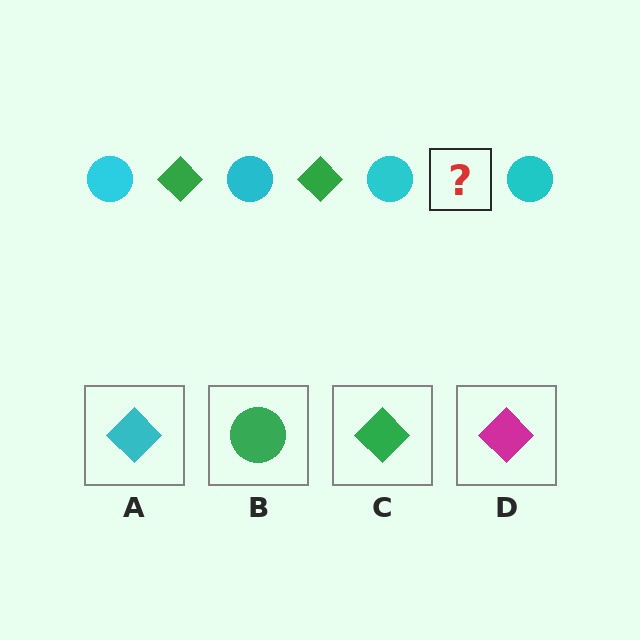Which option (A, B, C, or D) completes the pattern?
C.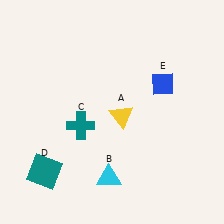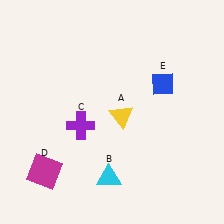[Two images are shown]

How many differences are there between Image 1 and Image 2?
There are 2 differences between the two images.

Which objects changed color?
C changed from teal to purple. D changed from teal to magenta.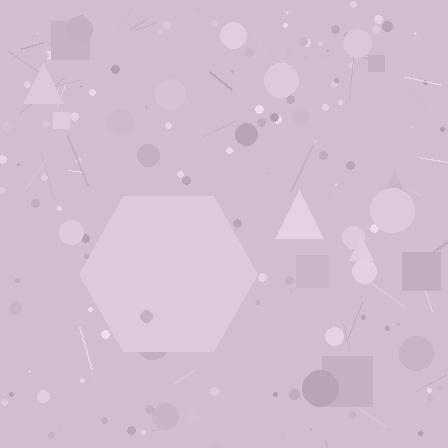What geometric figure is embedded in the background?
A hexagon is embedded in the background.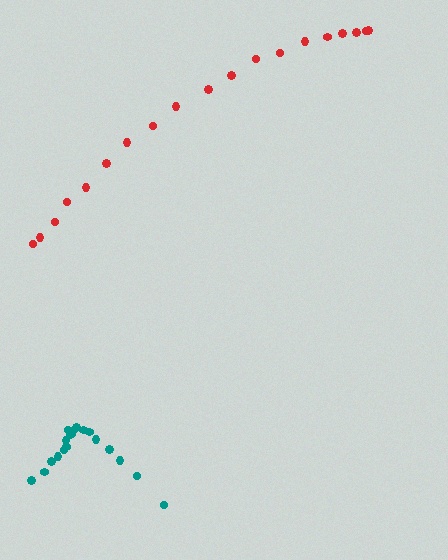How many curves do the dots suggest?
There are 2 distinct paths.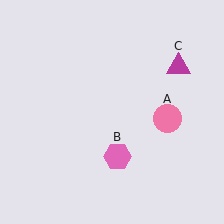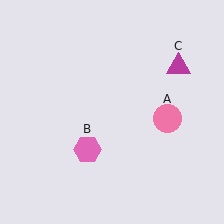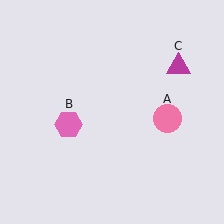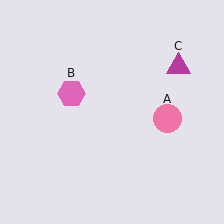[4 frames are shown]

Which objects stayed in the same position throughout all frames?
Pink circle (object A) and magenta triangle (object C) remained stationary.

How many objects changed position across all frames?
1 object changed position: pink hexagon (object B).